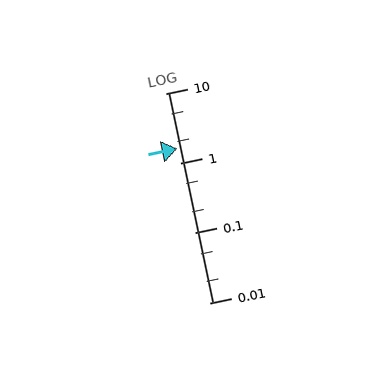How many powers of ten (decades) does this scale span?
The scale spans 3 decades, from 0.01 to 10.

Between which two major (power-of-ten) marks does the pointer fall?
The pointer is between 1 and 10.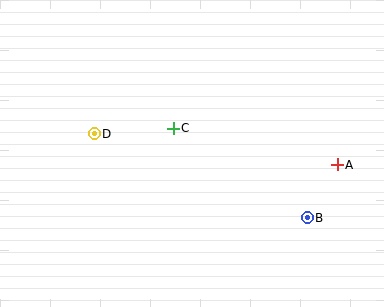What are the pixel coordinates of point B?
Point B is at (307, 218).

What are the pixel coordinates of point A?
Point A is at (337, 165).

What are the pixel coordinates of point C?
Point C is at (173, 128).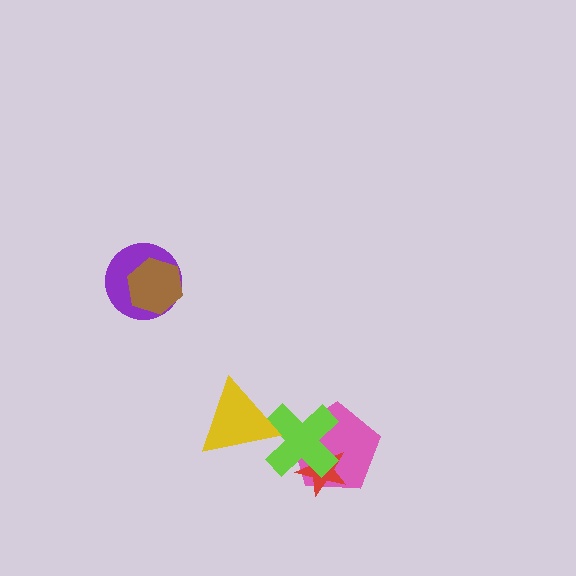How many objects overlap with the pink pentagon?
2 objects overlap with the pink pentagon.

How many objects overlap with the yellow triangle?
1 object overlaps with the yellow triangle.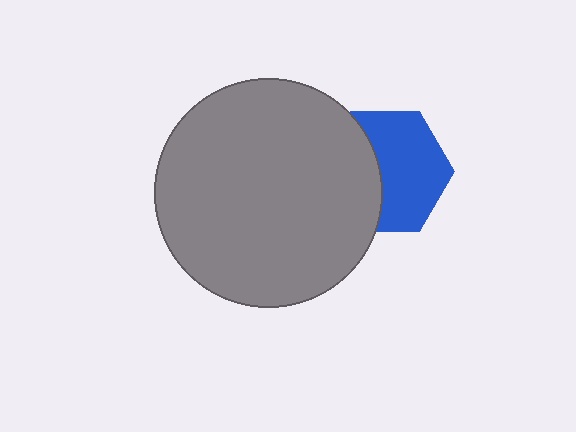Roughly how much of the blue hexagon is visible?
About half of it is visible (roughly 59%).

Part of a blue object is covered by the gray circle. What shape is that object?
It is a hexagon.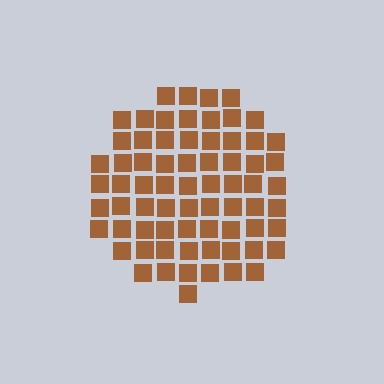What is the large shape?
The large shape is a circle.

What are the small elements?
The small elements are squares.